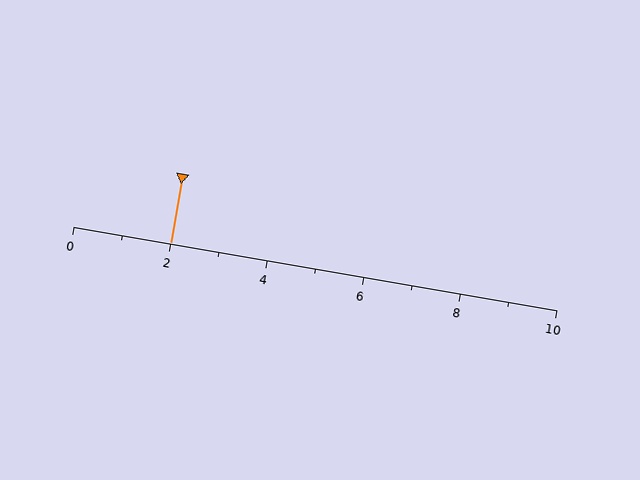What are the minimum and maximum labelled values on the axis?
The axis runs from 0 to 10.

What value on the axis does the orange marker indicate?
The marker indicates approximately 2.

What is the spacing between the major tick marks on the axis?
The major ticks are spaced 2 apart.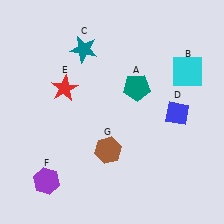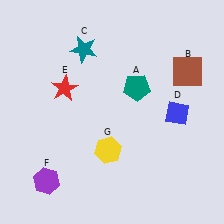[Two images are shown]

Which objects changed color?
B changed from cyan to brown. G changed from brown to yellow.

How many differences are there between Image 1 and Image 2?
There are 2 differences between the two images.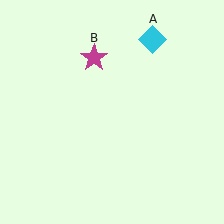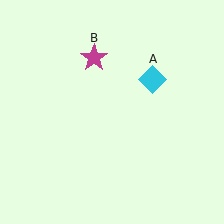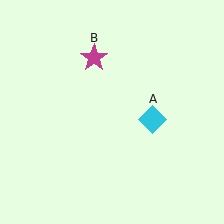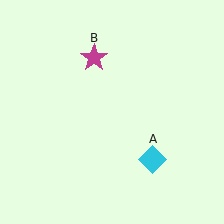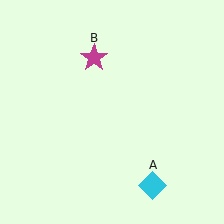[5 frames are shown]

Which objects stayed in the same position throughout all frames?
Magenta star (object B) remained stationary.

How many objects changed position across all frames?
1 object changed position: cyan diamond (object A).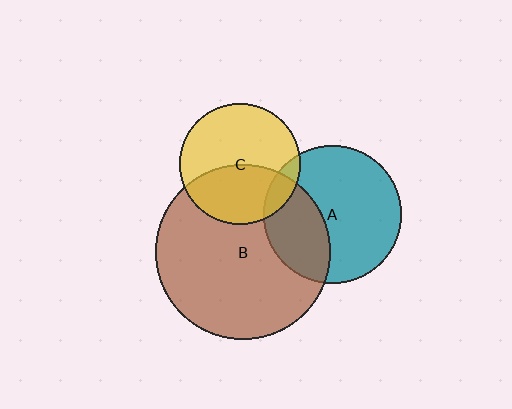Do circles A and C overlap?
Yes.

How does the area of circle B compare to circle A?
Approximately 1.6 times.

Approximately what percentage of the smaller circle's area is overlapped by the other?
Approximately 10%.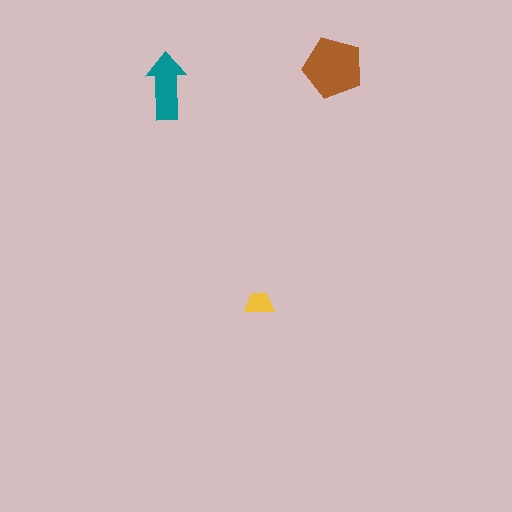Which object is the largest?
The brown pentagon.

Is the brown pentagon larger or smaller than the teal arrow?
Larger.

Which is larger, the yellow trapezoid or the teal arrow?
The teal arrow.